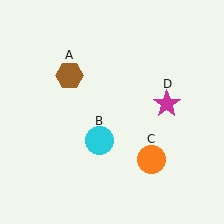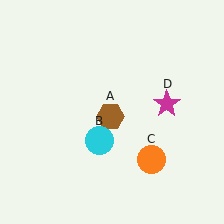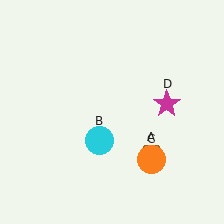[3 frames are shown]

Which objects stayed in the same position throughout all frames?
Cyan circle (object B) and orange circle (object C) and magenta star (object D) remained stationary.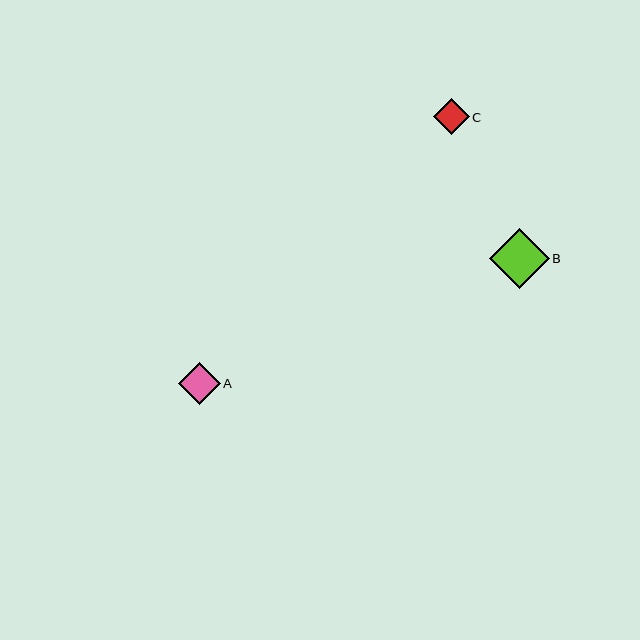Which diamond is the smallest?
Diamond C is the smallest with a size of approximately 35 pixels.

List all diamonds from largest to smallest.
From largest to smallest: B, A, C.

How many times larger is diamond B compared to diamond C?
Diamond B is approximately 1.7 times the size of diamond C.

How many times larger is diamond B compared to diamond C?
Diamond B is approximately 1.7 times the size of diamond C.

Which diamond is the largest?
Diamond B is the largest with a size of approximately 60 pixels.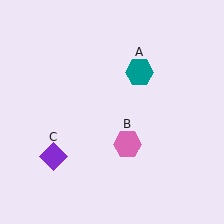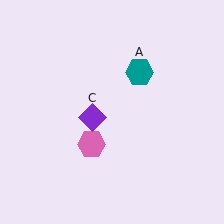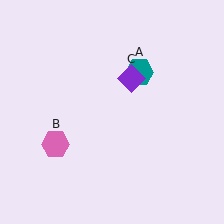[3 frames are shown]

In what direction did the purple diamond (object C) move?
The purple diamond (object C) moved up and to the right.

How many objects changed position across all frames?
2 objects changed position: pink hexagon (object B), purple diamond (object C).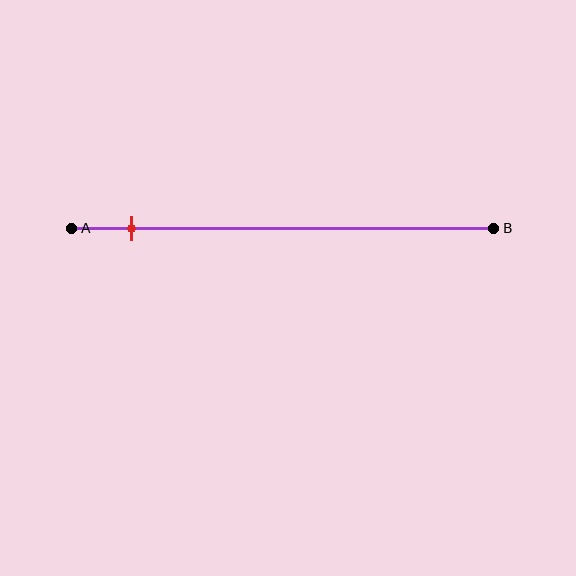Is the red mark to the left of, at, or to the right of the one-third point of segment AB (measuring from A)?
The red mark is to the left of the one-third point of segment AB.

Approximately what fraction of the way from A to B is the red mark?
The red mark is approximately 15% of the way from A to B.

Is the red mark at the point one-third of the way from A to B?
No, the mark is at about 15% from A, not at the 33% one-third point.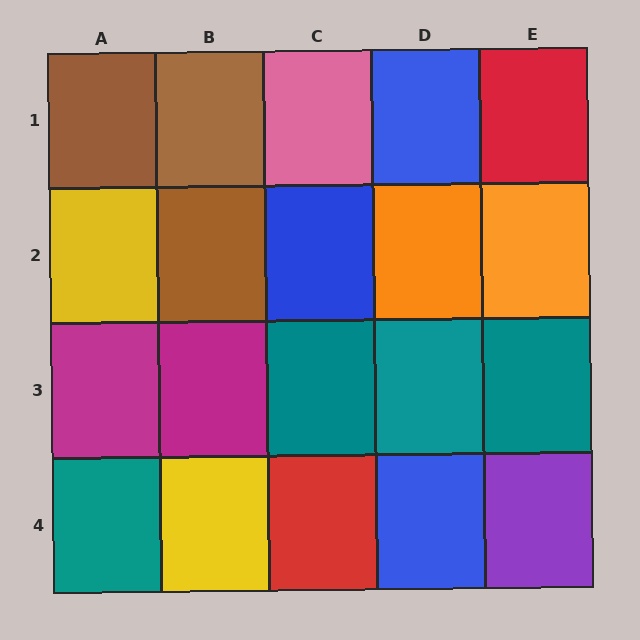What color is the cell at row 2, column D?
Orange.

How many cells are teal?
4 cells are teal.